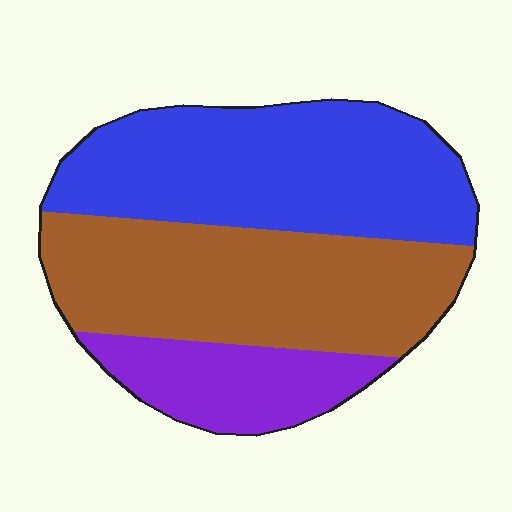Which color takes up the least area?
Purple, at roughly 15%.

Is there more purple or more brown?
Brown.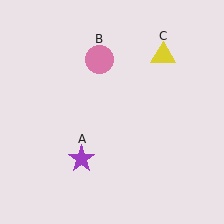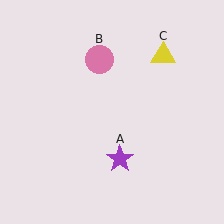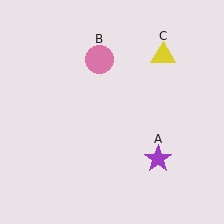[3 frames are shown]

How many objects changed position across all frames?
1 object changed position: purple star (object A).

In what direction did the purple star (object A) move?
The purple star (object A) moved right.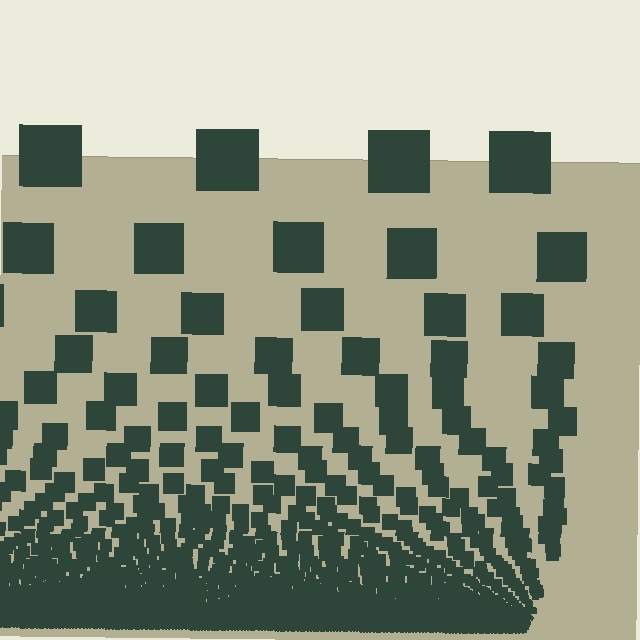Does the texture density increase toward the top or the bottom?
Density increases toward the bottom.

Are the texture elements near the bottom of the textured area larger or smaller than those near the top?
Smaller. The gradient is inverted — elements near the bottom are smaller and denser.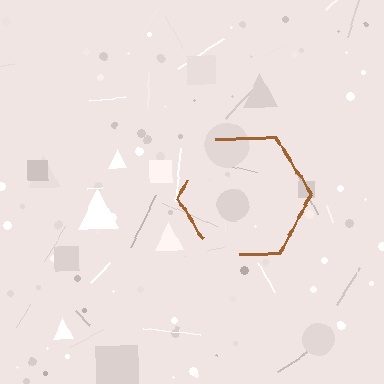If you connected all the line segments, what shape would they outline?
They would outline a hexagon.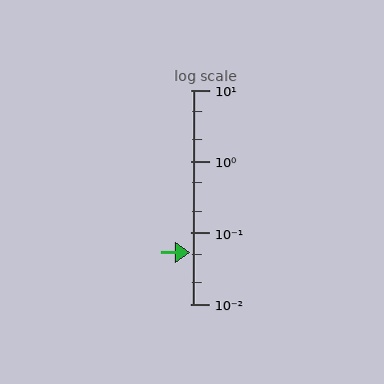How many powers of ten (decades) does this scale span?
The scale spans 3 decades, from 0.01 to 10.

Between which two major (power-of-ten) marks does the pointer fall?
The pointer is between 0.01 and 0.1.